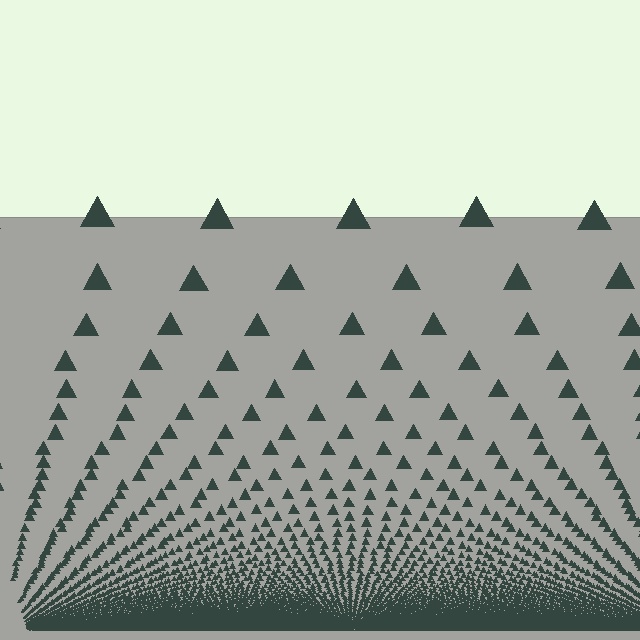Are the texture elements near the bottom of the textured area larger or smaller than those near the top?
Smaller. The gradient is inverted — elements near the bottom are smaller and denser.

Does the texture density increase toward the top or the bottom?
Density increases toward the bottom.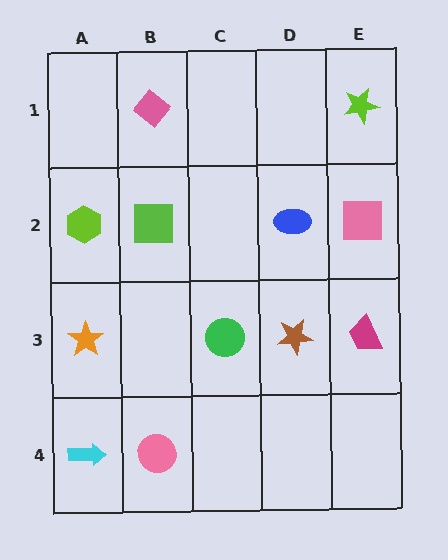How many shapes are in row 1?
2 shapes.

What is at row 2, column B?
A lime square.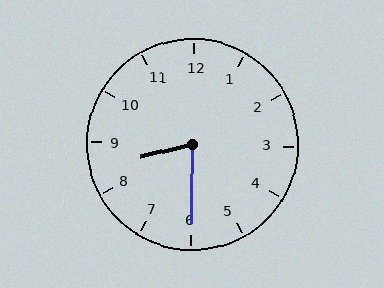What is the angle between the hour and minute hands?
Approximately 75 degrees.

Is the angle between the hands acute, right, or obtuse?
It is acute.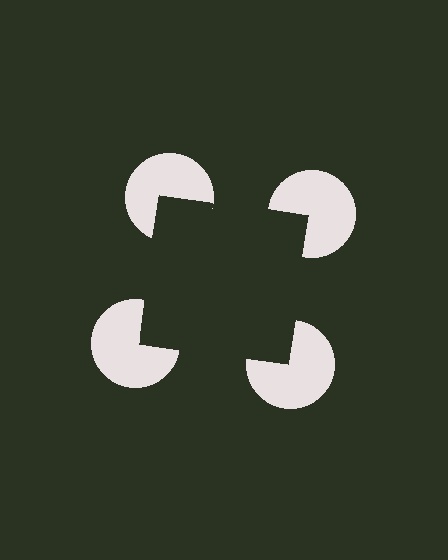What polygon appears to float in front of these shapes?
An illusory square — its edges are inferred from the aligned wedge cuts in the pac-man discs, not physically drawn.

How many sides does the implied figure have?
4 sides.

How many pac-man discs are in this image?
There are 4 — one at each vertex of the illusory square.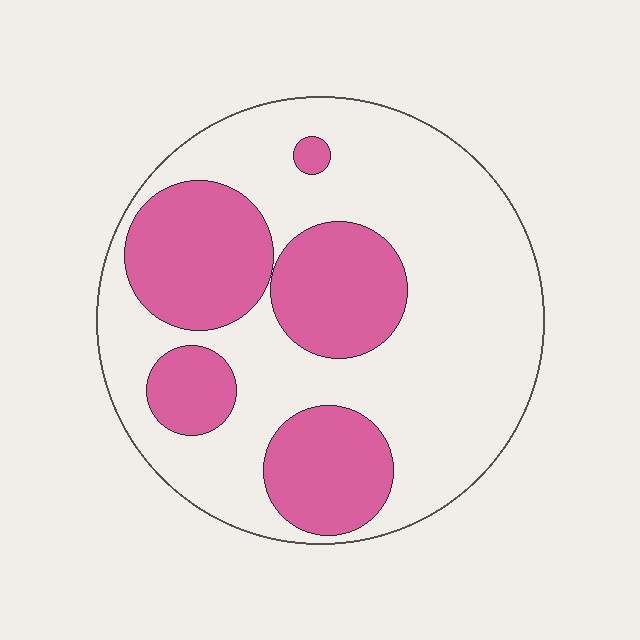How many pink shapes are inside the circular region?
5.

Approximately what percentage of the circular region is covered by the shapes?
Approximately 35%.